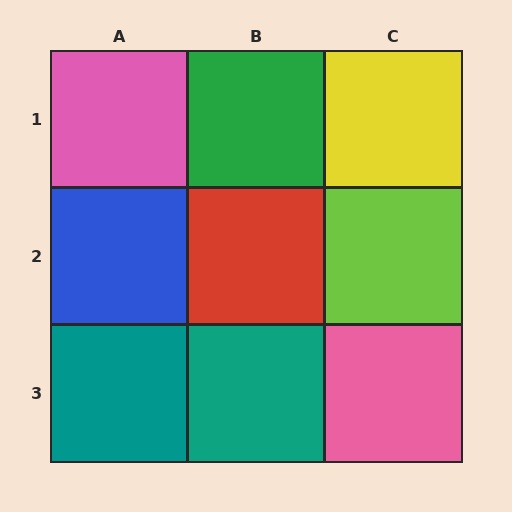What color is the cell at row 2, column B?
Red.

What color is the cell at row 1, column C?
Yellow.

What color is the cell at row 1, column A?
Pink.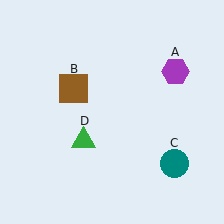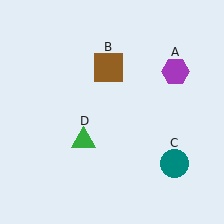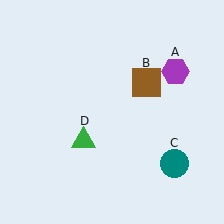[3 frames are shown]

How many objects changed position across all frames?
1 object changed position: brown square (object B).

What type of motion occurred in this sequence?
The brown square (object B) rotated clockwise around the center of the scene.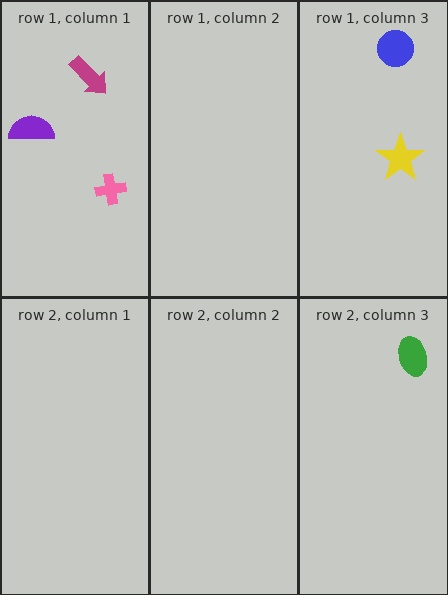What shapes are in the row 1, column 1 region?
The pink cross, the magenta arrow, the purple semicircle.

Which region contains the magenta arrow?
The row 1, column 1 region.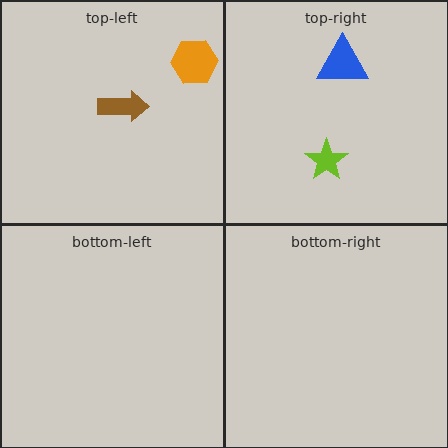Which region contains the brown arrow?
The top-left region.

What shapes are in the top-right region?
The lime star, the blue triangle.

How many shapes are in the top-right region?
2.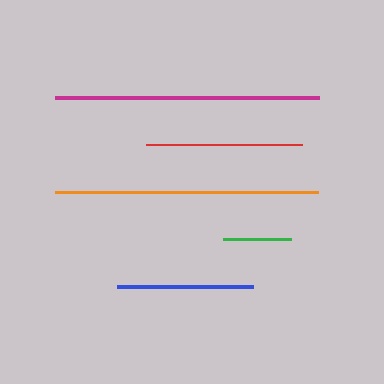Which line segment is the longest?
The magenta line is the longest at approximately 264 pixels.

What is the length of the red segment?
The red segment is approximately 156 pixels long.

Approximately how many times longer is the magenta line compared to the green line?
The magenta line is approximately 3.9 times the length of the green line.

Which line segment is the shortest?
The green line is the shortest at approximately 68 pixels.